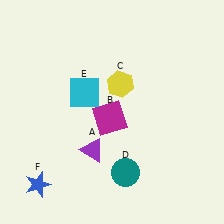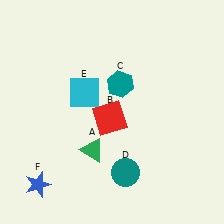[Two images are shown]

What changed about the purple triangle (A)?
In Image 1, A is purple. In Image 2, it changed to green.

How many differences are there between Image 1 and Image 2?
There are 3 differences between the two images.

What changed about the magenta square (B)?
In Image 1, B is magenta. In Image 2, it changed to red.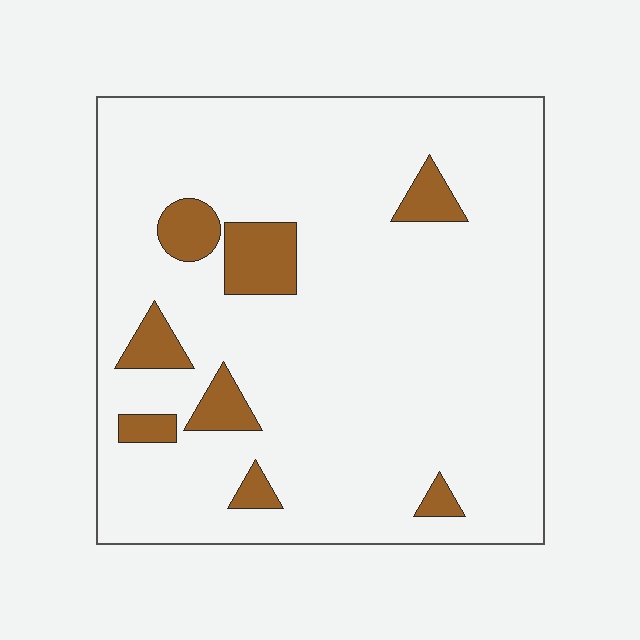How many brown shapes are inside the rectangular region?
8.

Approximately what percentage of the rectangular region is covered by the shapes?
Approximately 10%.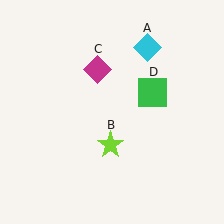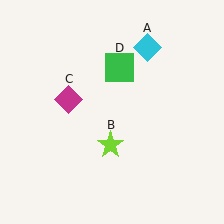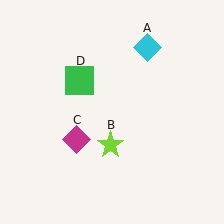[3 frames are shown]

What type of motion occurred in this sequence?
The magenta diamond (object C), green square (object D) rotated counterclockwise around the center of the scene.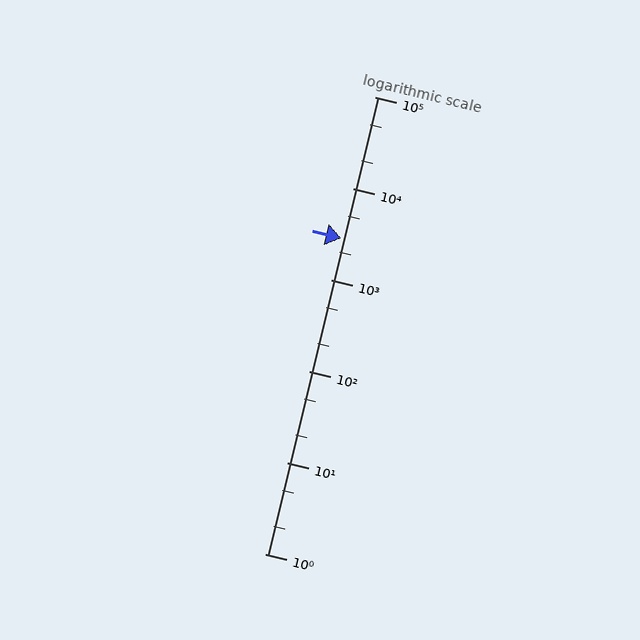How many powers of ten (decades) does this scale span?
The scale spans 5 decades, from 1 to 100000.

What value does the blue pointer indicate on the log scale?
The pointer indicates approximately 2800.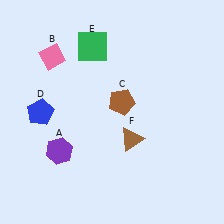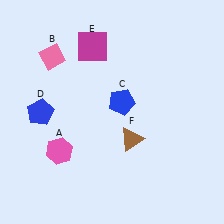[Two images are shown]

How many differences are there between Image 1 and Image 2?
There are 3 differences between the two images.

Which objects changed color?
A changed from purple to pink. C changed from brown to blue. E changed from green to magenta.